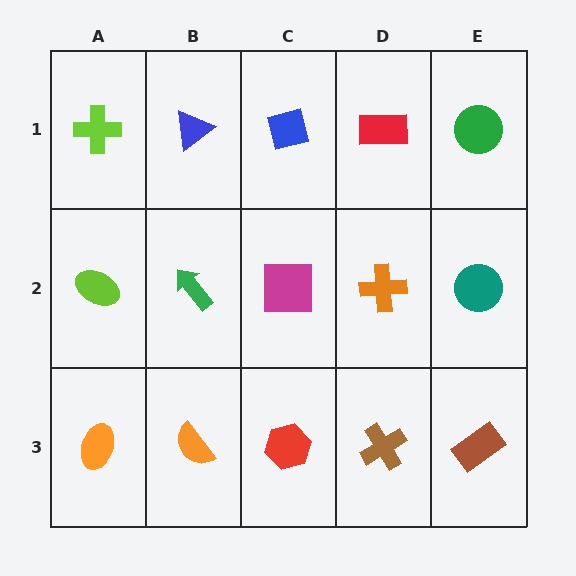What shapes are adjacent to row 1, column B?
A green arrow (row 2, column B), a lime cross (row 1, column A), a blue square (row 1, column C).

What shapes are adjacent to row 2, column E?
A green circle (row 1, column E), a brown rectangle (row 3, column E), an orange cross (row 2, column D).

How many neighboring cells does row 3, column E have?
2.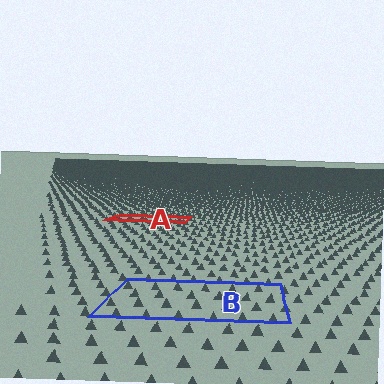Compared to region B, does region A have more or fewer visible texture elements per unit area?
Region A has more texture elements per unit area — they are packed more densely because it is farther away.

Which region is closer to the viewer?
Region B is closer. The texture elements there are larger and more spread out.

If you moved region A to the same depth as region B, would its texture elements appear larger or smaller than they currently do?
They would appear larger. At a closer depth, the same texture elements are projected at a bigger on-screen size.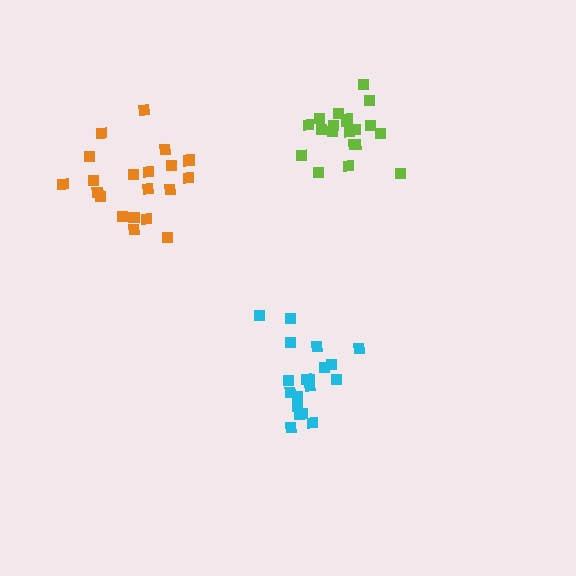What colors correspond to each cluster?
The clusters are colored: lime, cyan, orange.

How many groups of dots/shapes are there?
There are 3 groups.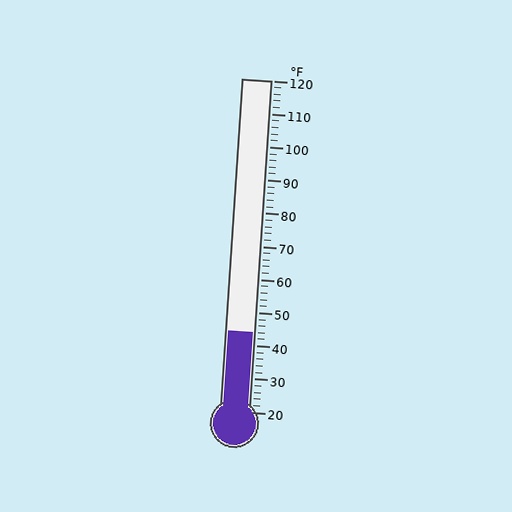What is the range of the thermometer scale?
The thermometer scale ranges from 20°F to 120°F.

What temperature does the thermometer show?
The thermometer shows approximately 44°F.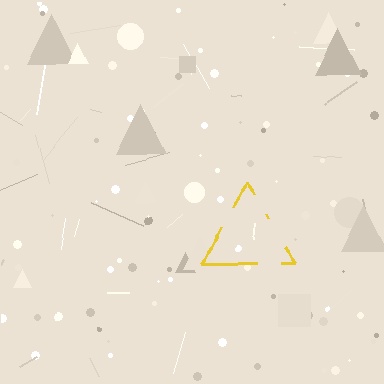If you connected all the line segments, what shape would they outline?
They would outline a triangle.